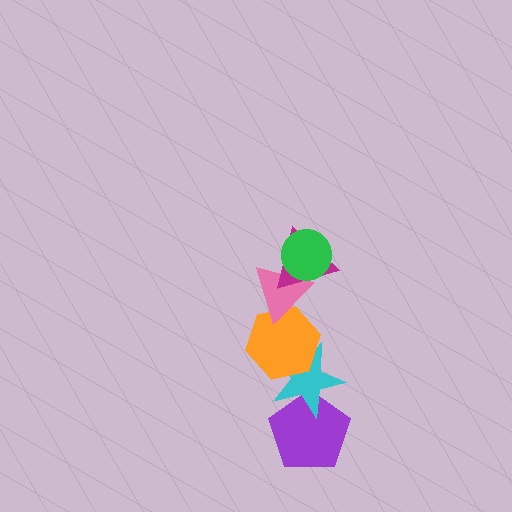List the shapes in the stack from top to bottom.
From top to bottom: the green circle, the magenta triangle, the pink triangle, the orange hexagon, the cyan star, the purple pentagon.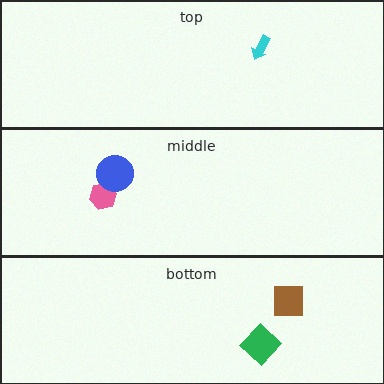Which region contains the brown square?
The bottom region.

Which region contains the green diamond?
The bottom region.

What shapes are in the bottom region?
The green diamond, the brown square.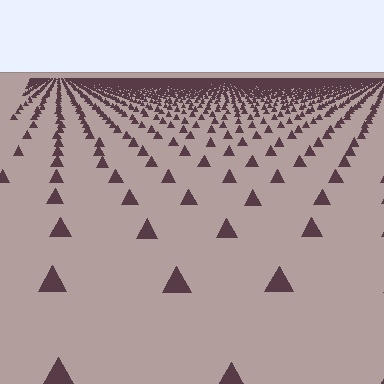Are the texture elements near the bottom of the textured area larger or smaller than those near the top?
Larger. Near the bottom, elements are closer to the viewer and appear at a bigger on-screen size.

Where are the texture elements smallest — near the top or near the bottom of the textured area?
Near the top.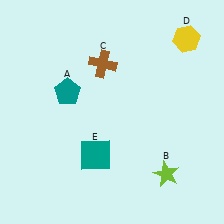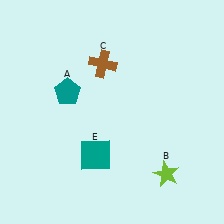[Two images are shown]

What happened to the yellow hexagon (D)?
The yellow hexagon (D) was removed in Image 2. It was in the top-right area of Image 1.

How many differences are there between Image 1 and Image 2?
There is 1 difference between the two images.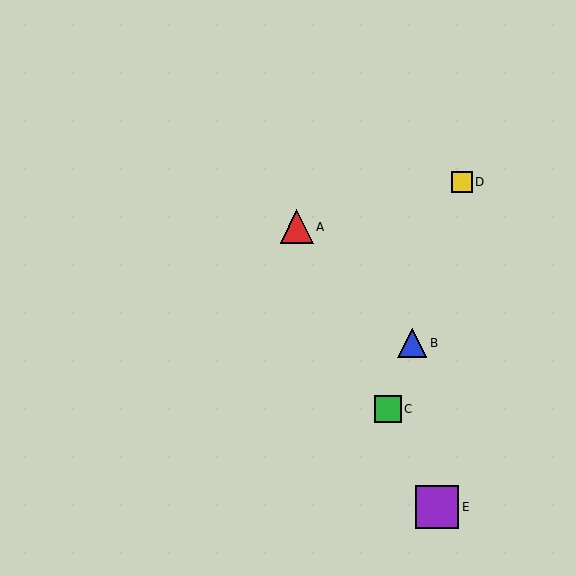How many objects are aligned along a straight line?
3 objects (A, C, E) are aligned along a straight line.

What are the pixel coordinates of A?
Object A is at (297, 227).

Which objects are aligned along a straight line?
Objects A, C, E are aligned along a straight line.